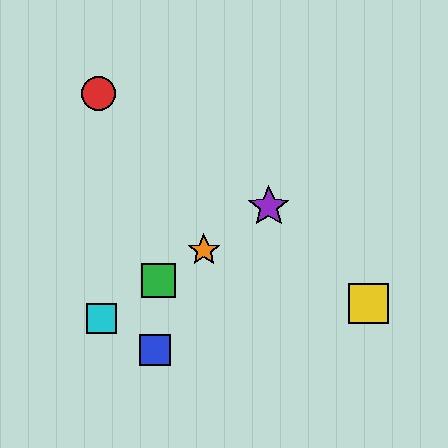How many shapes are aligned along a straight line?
4 shapes (the green square, the purple star, the orange star, the cyan square) are aligned along a straight line.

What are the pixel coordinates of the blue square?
The blue square is at (155, 350).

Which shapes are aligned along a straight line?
The green square, the purple star, the orange star, the cyan square are aligned along a straight line.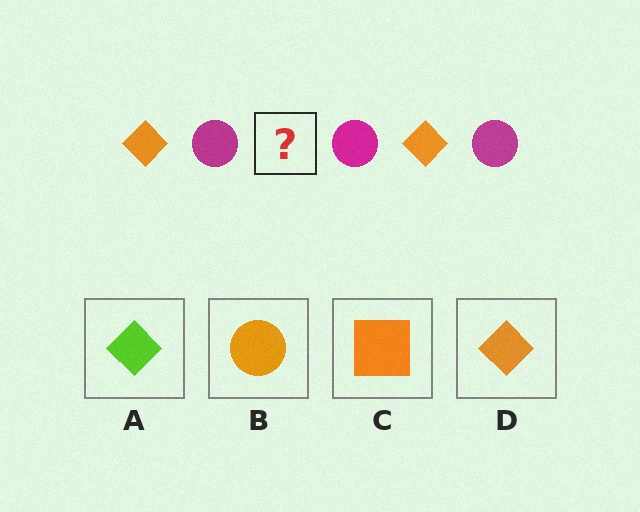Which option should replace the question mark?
Option D.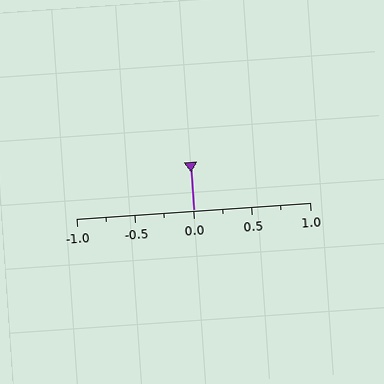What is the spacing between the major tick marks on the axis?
The major ticks are spaced 0.5 apart.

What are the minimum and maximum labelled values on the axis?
The axis runs from -1.0 to 1.0.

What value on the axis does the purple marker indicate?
The marker indicates approximately 0.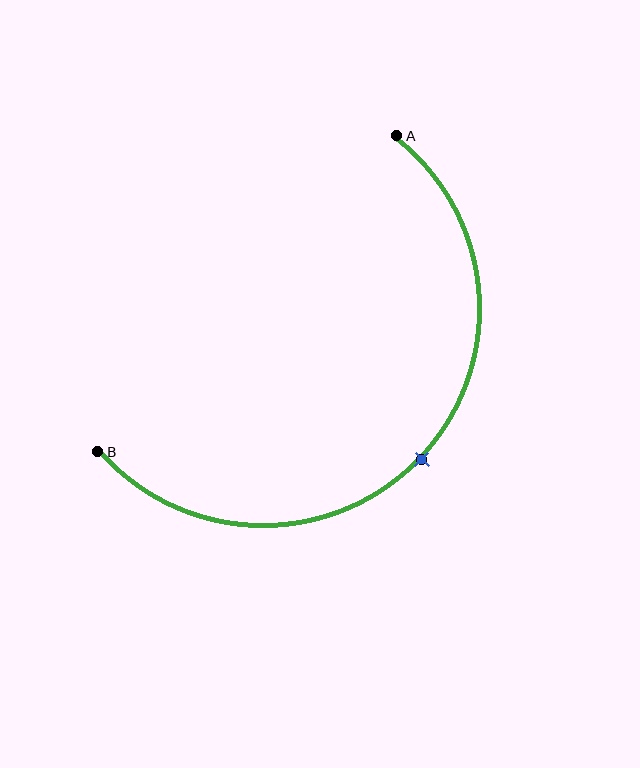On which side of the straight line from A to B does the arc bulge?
The arc bulges below and to the right of the straight line connecting A and B.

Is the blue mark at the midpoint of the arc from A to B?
Yes. The blue mark lies on the arc at equal arc-length from both A and B — it is the arc midpoint.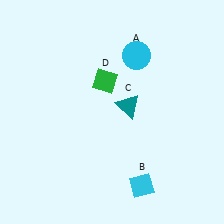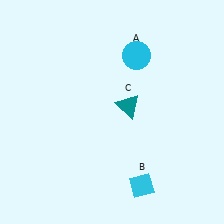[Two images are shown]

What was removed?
The green diamond (D) was removed in Image 2.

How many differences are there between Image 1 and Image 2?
There is 1 difference between the two images.